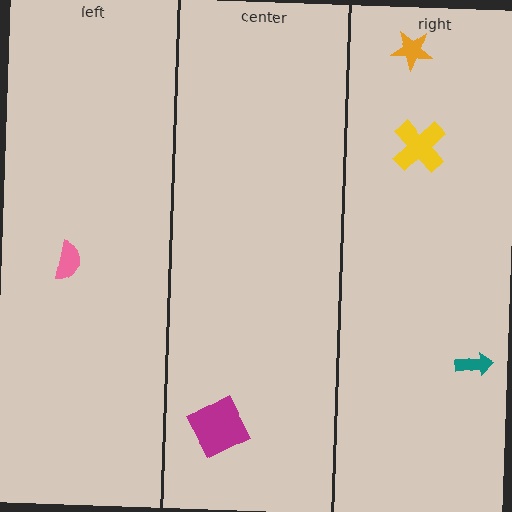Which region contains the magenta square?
The center region.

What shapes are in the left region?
The pink semicircle.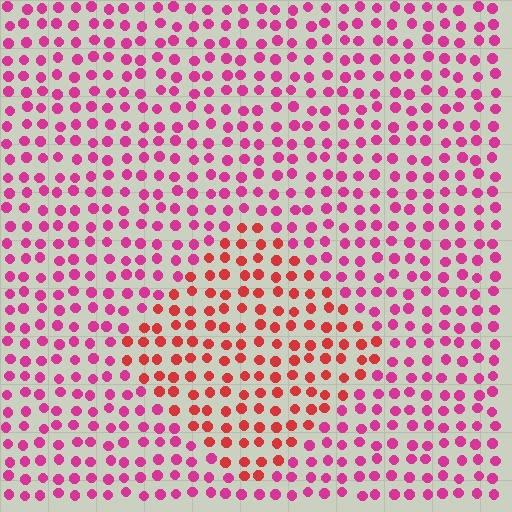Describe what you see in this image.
The image is filled with small magenta elements in a uniform arrangement. A diamond-shaped region is visible where the elements are tinted to a slightly different hue, forming a subtle color boundary.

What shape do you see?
I see a diamond.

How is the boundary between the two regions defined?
The boundary is defined purely by a slight shift in hue (about 35 degrees). Spacing, size, and orientation are identical on both sides.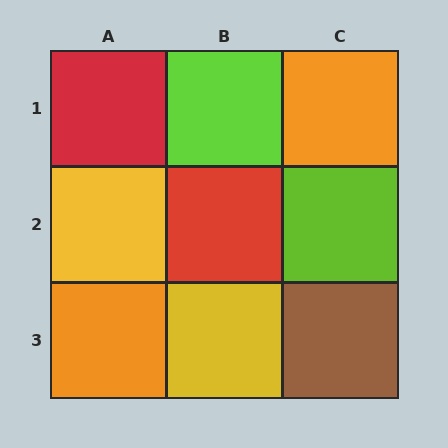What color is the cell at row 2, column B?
Red.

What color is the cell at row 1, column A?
Red.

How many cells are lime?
2 cells are lime.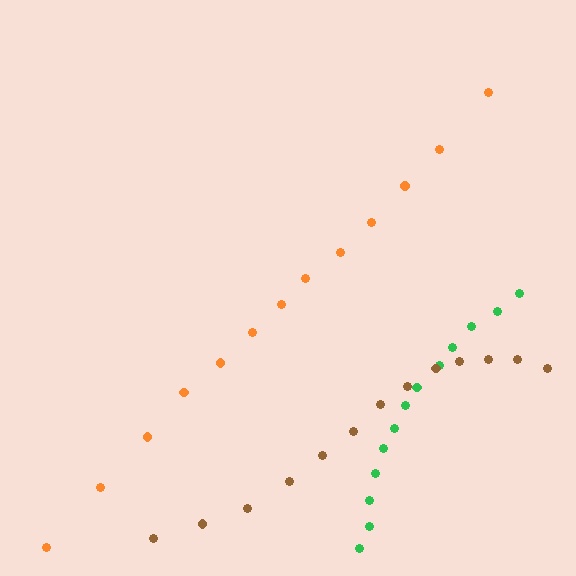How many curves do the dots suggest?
There are 3 distinct paths.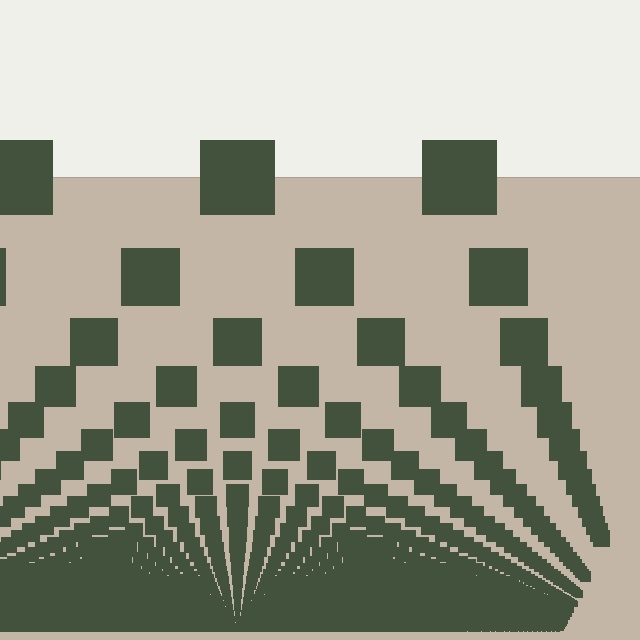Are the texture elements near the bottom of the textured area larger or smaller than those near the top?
Smaller. The gradient is inverted — elements near the bottom are smaller and denser.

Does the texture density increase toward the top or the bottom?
Density increases toward the bottom.